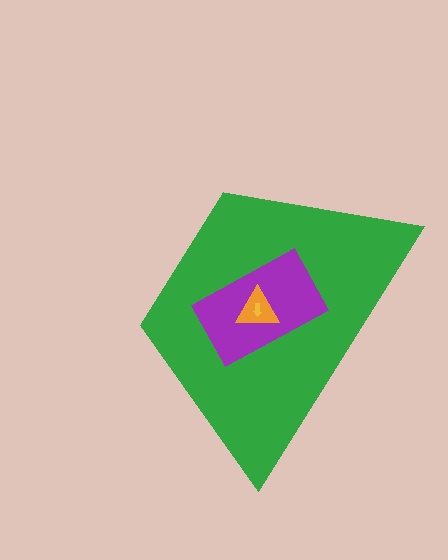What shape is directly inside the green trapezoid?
The purple rectangle.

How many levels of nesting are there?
4.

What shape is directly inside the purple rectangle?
The orange triangle.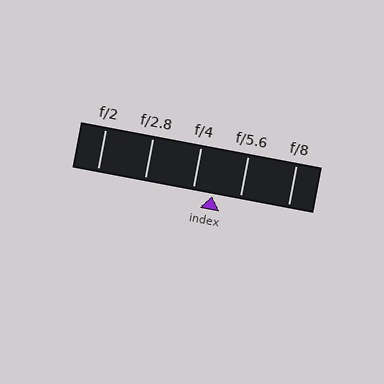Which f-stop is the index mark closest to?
The index mark is closest to f/4.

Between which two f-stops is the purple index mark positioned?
The index mark is between f/4 and f/5.6.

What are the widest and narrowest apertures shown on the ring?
The widest aperture shown is f/2 and the narrowest is f/8.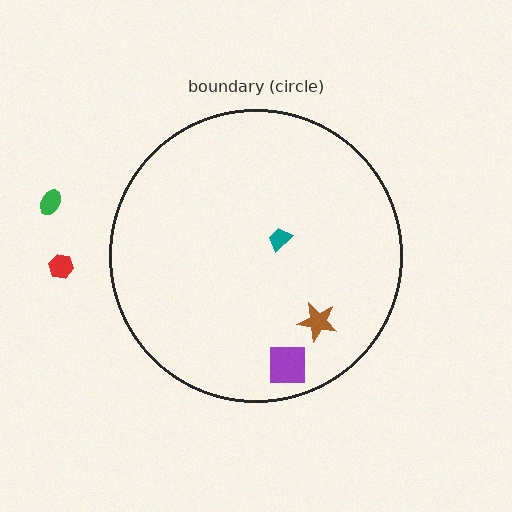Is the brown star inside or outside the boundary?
Inside.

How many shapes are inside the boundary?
3 inside, 2 outside.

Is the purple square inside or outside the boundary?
Inside.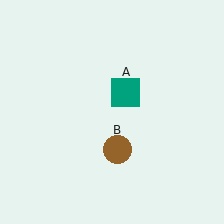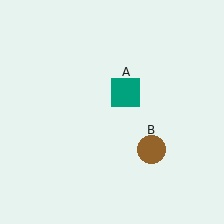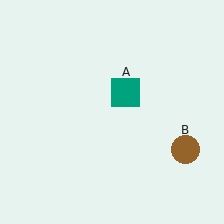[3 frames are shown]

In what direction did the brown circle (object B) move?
The brown circle (object B) moved right.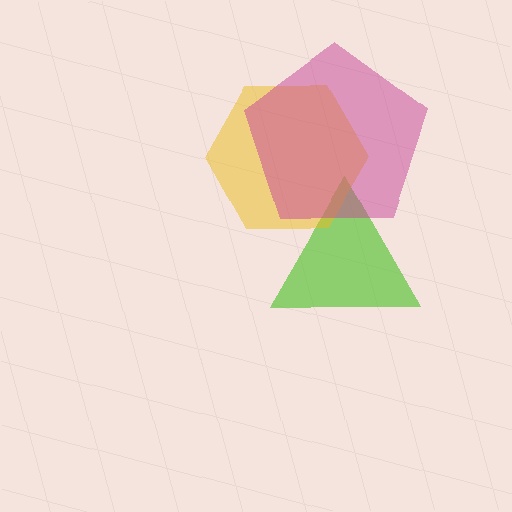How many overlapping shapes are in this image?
There are 3 overlapping shapes in the image.